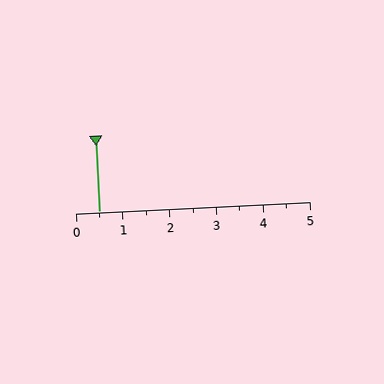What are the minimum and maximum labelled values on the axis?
The axis runs from 0 to 5.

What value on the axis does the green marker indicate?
The marker indicates approximately 0.5.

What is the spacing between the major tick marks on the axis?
The major ticks are spaced 1 apart.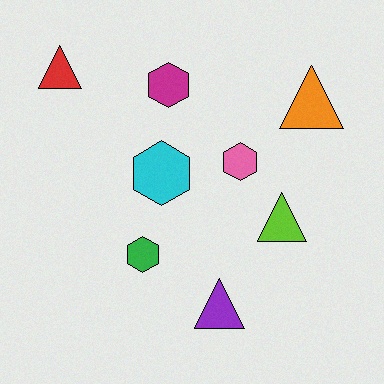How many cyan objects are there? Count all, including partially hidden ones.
There is 1 cyan object.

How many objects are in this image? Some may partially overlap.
There are 8 objects.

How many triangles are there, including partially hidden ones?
There are 4 triangles.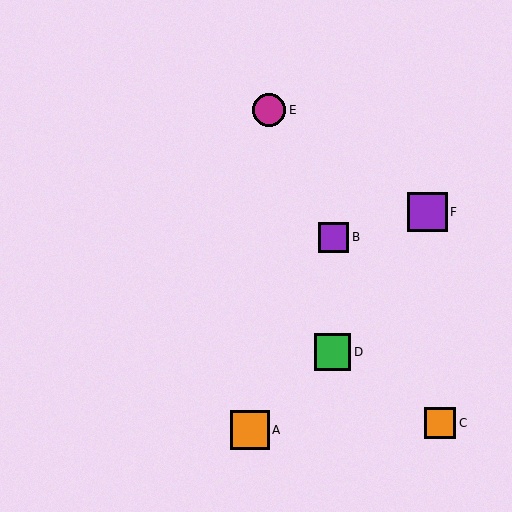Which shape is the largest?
The purple square (labeled F) is the largest.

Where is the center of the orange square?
The center of the orange square is at (250, 430).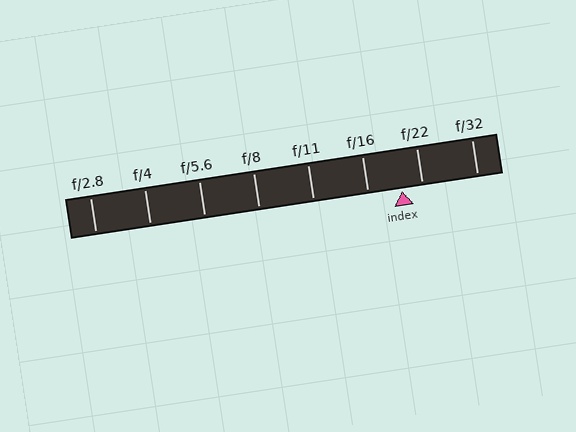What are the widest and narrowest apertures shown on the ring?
The widest aperture shown is f/2.8 and the narrowest is f/32.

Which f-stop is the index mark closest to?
The index mark is closest to f/22.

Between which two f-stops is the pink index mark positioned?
The index mark is between f/16 and f/22.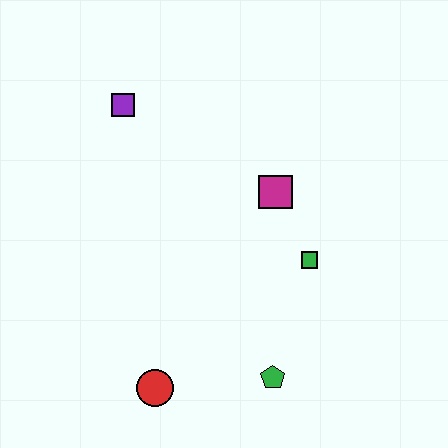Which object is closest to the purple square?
The magenta square is closest to the purple square.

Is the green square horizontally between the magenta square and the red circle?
No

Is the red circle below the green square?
Yes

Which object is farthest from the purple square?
The green pentagon is farthest from the purple square.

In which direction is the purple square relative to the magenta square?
The purple square is to the left of the magenta square.